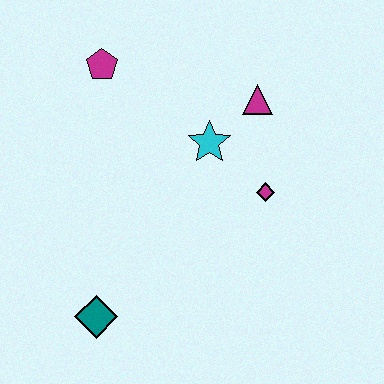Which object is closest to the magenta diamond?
The cyan star is closest to the magenta diamond.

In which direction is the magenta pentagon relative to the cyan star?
The magenta pentagon is to the left of the cyan star.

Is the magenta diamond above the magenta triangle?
No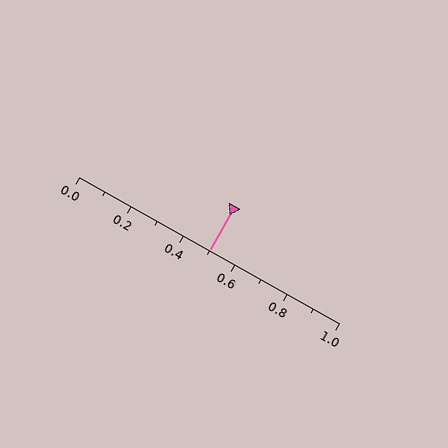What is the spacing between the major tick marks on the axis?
The major ticks are spaced 0.2 apart.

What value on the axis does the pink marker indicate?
The marker indicates approximately 0.5.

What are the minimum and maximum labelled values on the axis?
The axis runs from 0.0 to 1.0.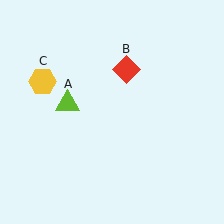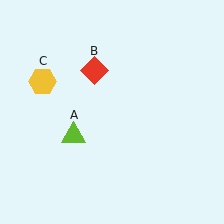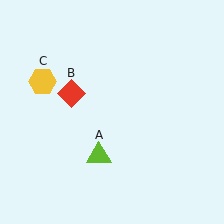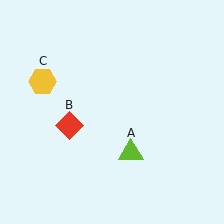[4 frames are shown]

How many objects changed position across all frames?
2 objects changed position: lime triangle (object A), red diamond (object B).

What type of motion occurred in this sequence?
The lime triangle (object A), red diamond (object B) rotated counterclockwise around the center of the scene.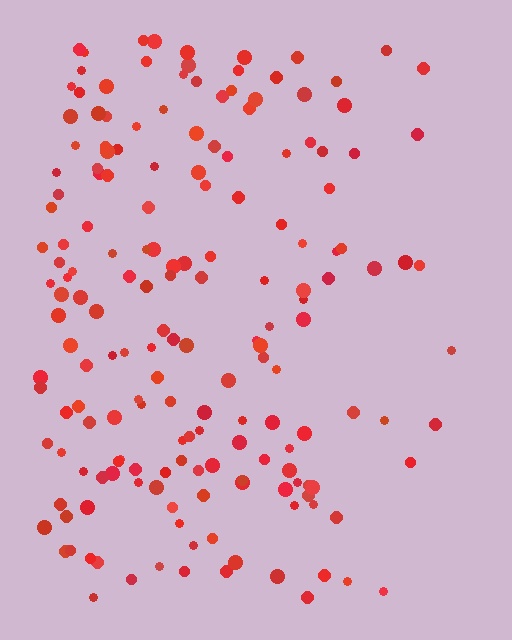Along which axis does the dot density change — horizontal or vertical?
Horizontal.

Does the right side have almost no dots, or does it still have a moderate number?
Still a moderate number, just noticeably fewer than the left.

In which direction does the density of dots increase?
From right to left, with the left side densest.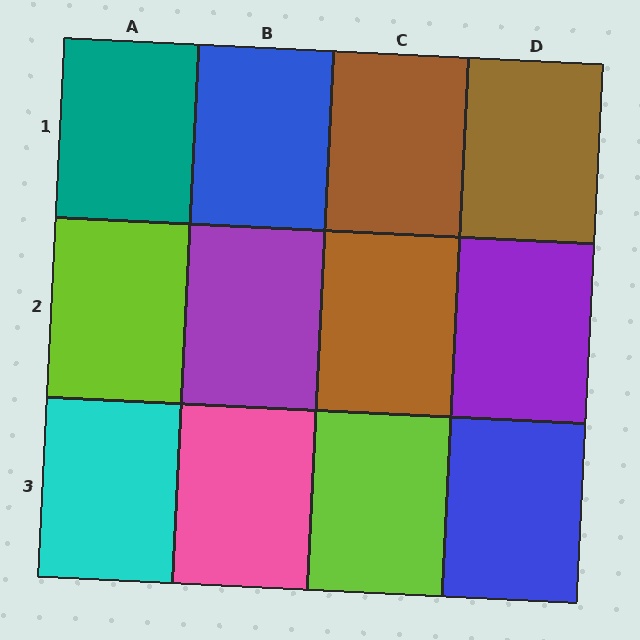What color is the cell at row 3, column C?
Lime.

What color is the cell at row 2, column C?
Brown.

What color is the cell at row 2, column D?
Purple.